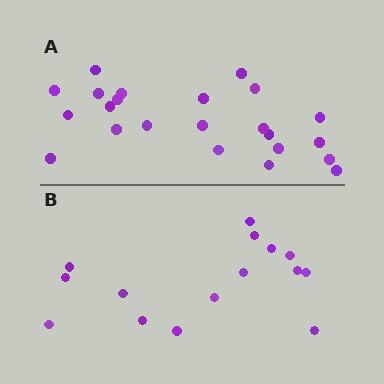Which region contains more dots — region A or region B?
Region A (the top region) has more dots.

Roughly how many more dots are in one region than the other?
Region A has roughly 8 or so more dots than region B.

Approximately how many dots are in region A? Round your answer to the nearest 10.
About 20 dots. (The exact count is 23, which rounds to 20.)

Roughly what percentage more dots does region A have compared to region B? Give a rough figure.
About 55% more.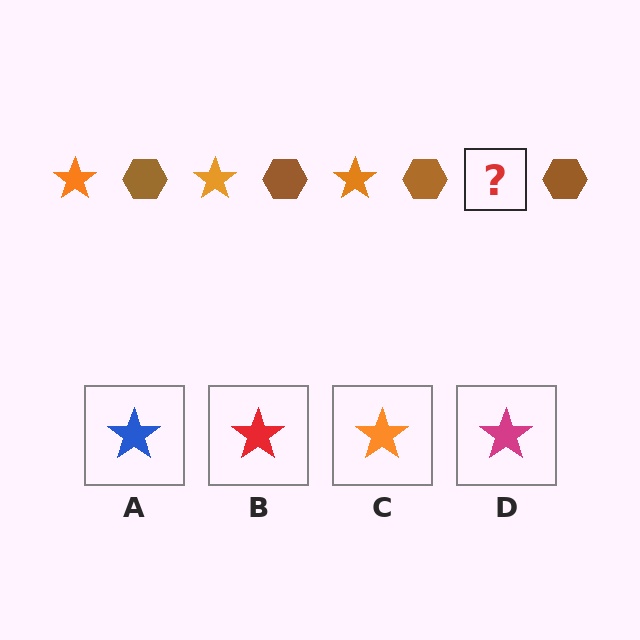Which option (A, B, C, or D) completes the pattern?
C.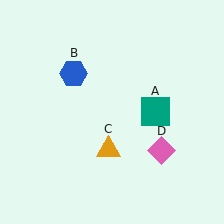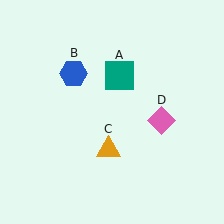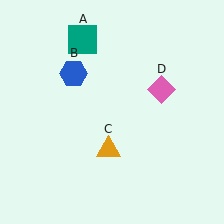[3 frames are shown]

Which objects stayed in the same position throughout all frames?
Blue hexagon (object B) and orange triangle (object C) remained stationary.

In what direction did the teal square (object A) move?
The teal square (object A) moved up and to the left.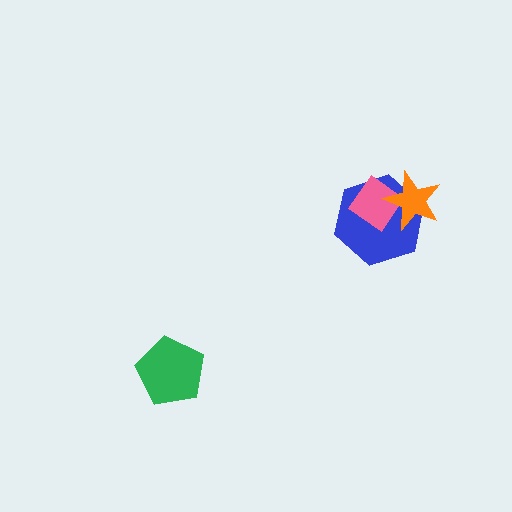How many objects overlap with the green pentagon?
0 objects overlap with the green pentagon.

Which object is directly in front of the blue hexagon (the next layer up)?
The pink diamond is directly in front of the blue hexagon.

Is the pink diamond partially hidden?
Yes, it is partially covered by another shape.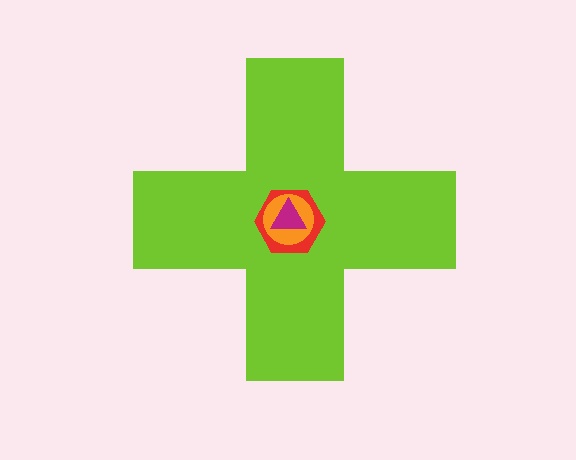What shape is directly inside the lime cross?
The red hexagon.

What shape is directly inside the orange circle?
The magenta triangle.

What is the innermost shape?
The magenta triangle.